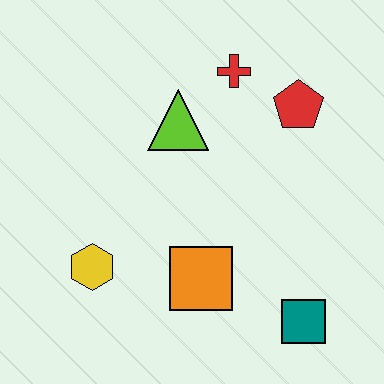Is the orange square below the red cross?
Yes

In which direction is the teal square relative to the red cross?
The teal square is below the red cross.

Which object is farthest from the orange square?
The red cross is farthest from the orange square.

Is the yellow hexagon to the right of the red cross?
No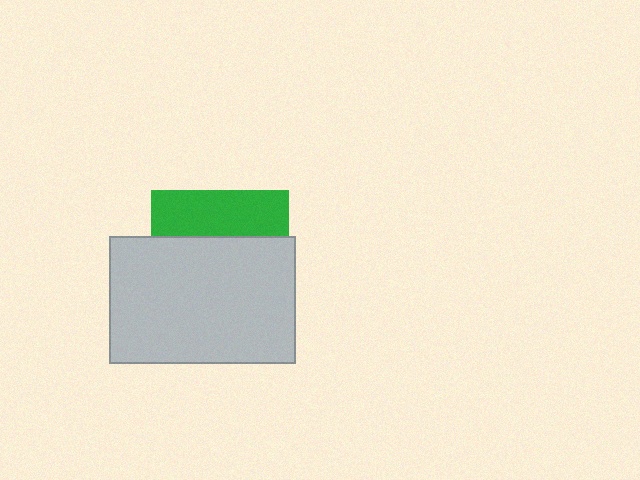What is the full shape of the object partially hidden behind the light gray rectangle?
The partially hidden object is a green square.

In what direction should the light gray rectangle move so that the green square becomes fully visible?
The light gray rectangle should move down. That is the shortest direction to clear the overlap and leave the green square fully visible.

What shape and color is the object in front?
The object in front is a light gray rectangle.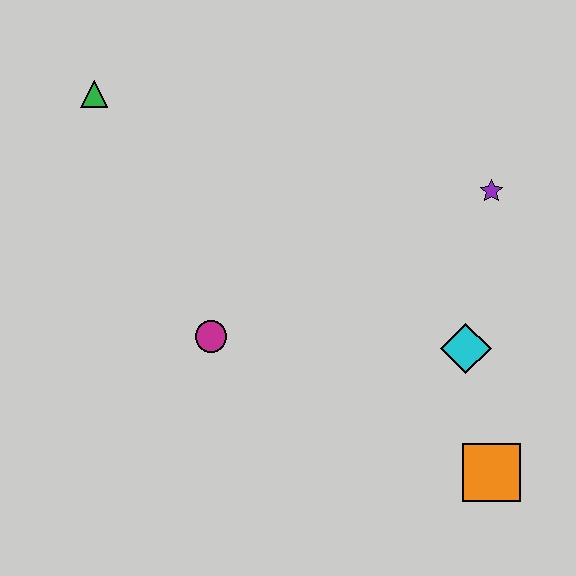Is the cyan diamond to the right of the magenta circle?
Yes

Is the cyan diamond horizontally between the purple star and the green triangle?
Yes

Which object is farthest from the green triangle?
The orange square is farthest from the green triangle.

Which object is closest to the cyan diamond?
The orange square is closest to the cyan diamond.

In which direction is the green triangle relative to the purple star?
The green triangle is to the left of the purple star.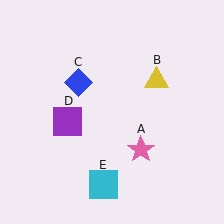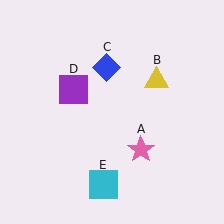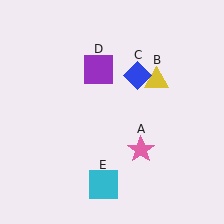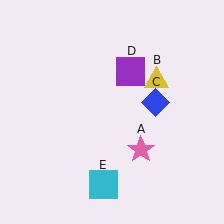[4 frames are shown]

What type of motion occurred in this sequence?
The blue diamond (object C), purple square (object D) rotated clockwise around the center of the scene.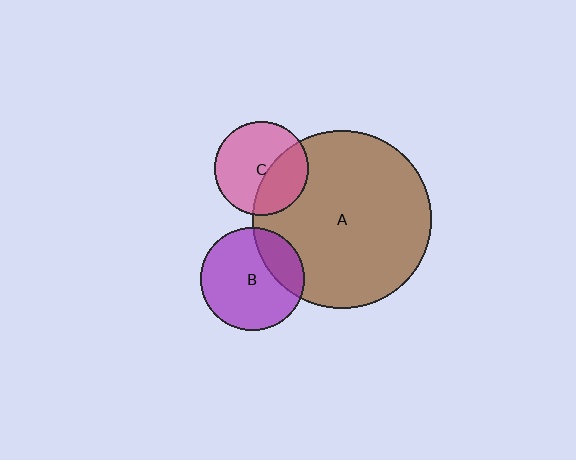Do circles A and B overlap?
Yes.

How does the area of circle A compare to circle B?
Approximately 3.0 times.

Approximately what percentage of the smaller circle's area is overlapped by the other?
Approximately 25%.